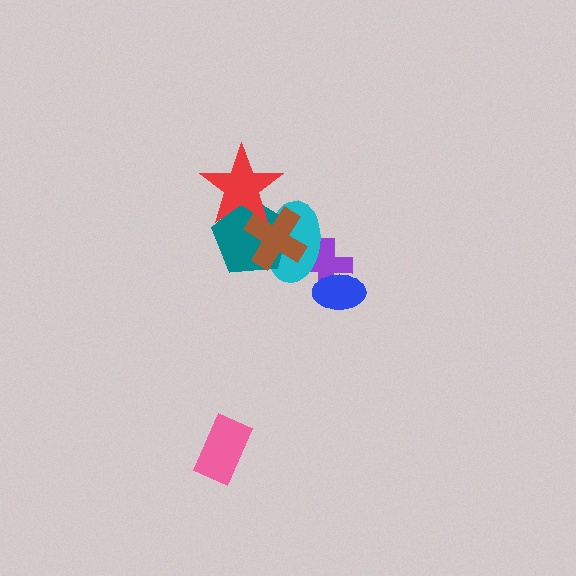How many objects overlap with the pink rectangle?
0 objects overlap with the pink rectangle.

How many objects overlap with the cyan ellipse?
4 objects overlap with the cyan ellipse.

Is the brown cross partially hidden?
Yes, it is partially covered by another shape.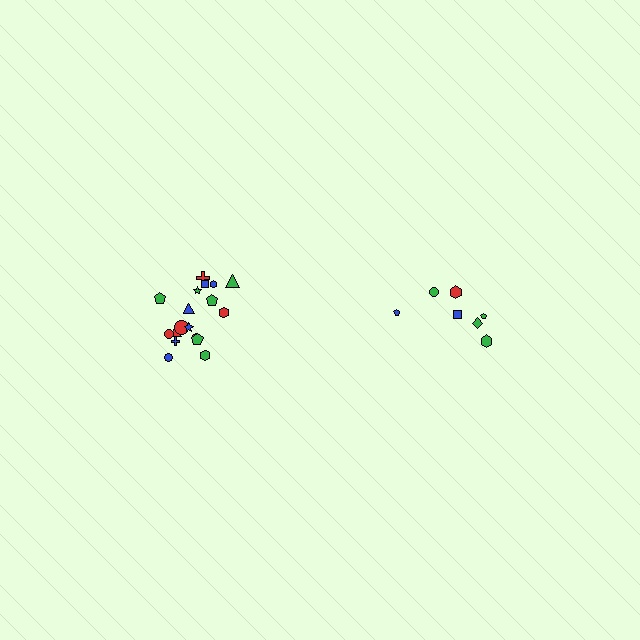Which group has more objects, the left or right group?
The left group.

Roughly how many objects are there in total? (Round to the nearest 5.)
Roughly 25 objects in total.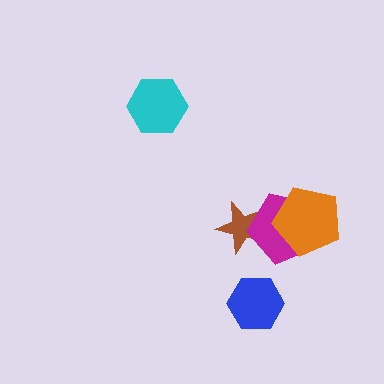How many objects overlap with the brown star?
1 object overlaps with the brown star.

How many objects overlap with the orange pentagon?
1 object overlaps with the orange pentagon.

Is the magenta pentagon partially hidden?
Yes, it is partially covered by another shape.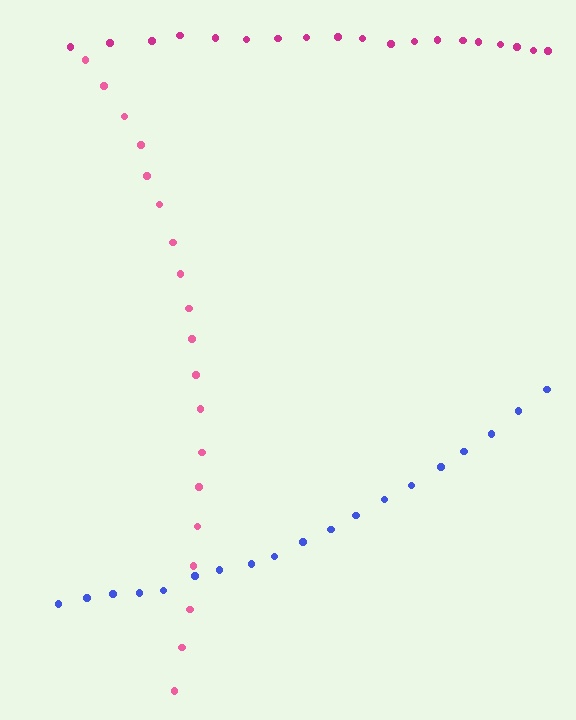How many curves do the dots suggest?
There are 3 distinct paths.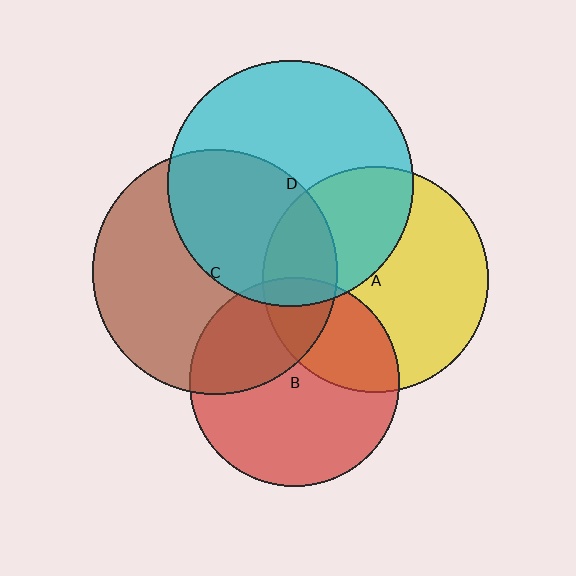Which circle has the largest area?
Circle D (cyan).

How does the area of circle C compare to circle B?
Approximately 1.4 times.